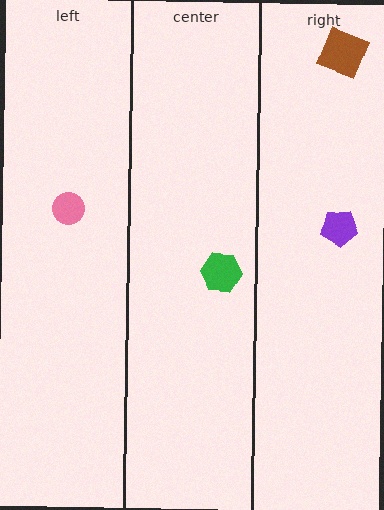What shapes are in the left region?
The pink circle.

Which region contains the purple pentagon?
The right region.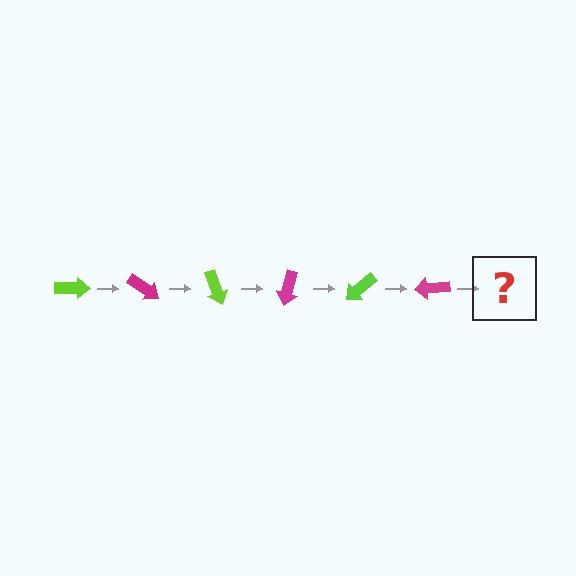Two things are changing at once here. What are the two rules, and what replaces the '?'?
The two rules are that it rotates 35 degrees each step and the color cycles through lime and magenta. The '?' should be a lime arrow, rotated 210 degrees from the start.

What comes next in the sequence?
The next element should be a lime arrow, rotated 210 degrees from the start.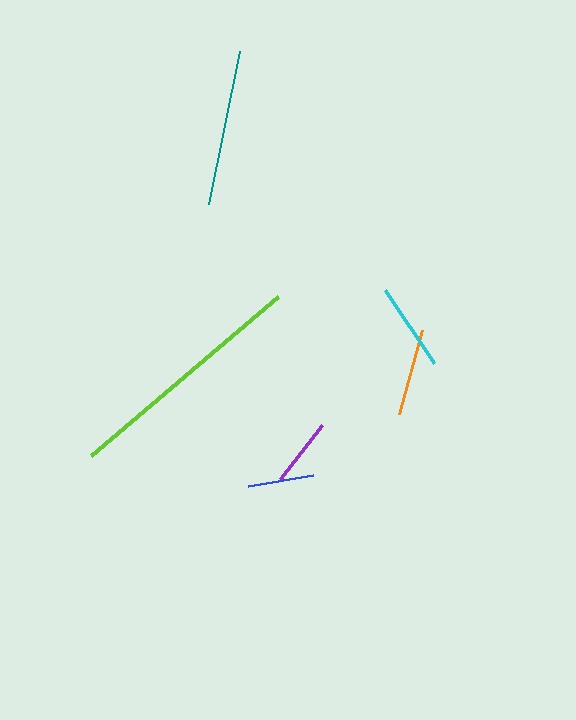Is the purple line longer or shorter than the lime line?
The lime line is longer than the purple line.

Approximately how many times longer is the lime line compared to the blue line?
The lime line is approximately 3.7 times the length of the blue line.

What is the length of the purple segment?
The purple segment is approximately 69 pixels long.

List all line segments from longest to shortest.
From longest to shortest: lime, teal, cyan, orange, purple, blue.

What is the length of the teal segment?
The teal segment is approximately 156 pixels long.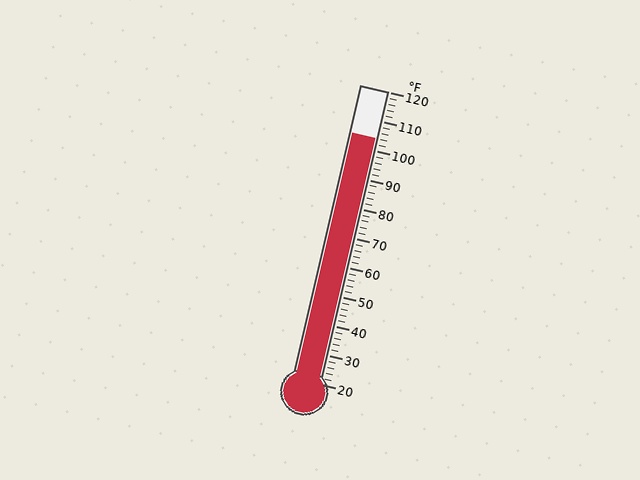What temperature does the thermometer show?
The thermometer shows approximately 104°F.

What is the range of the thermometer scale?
The thermometer scale ranges from 20°F to 120°F.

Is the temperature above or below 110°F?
The temperature is below 110°F.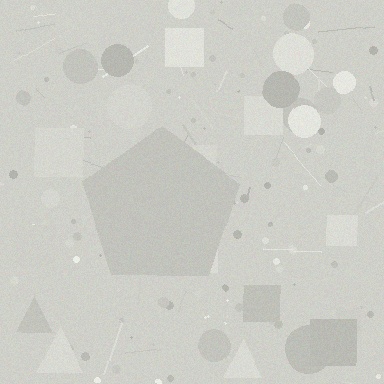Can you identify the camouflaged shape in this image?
The camouflaged shape is a pentagon.